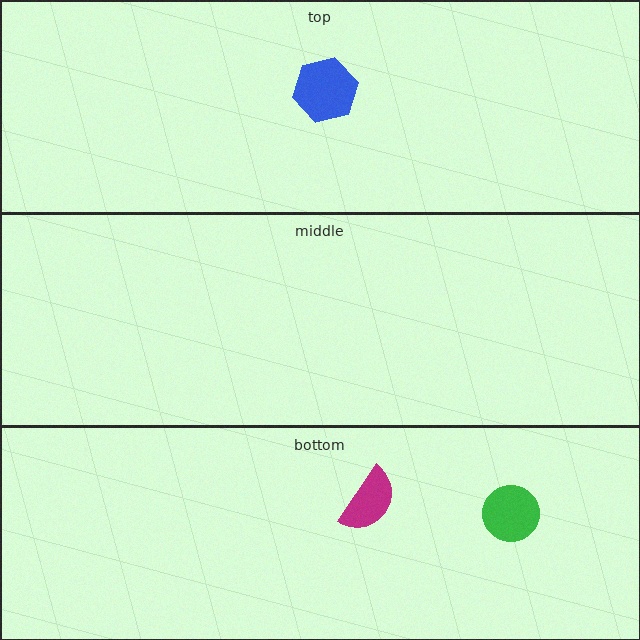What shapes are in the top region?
The blue hexagon.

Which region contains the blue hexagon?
The top region.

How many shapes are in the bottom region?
2.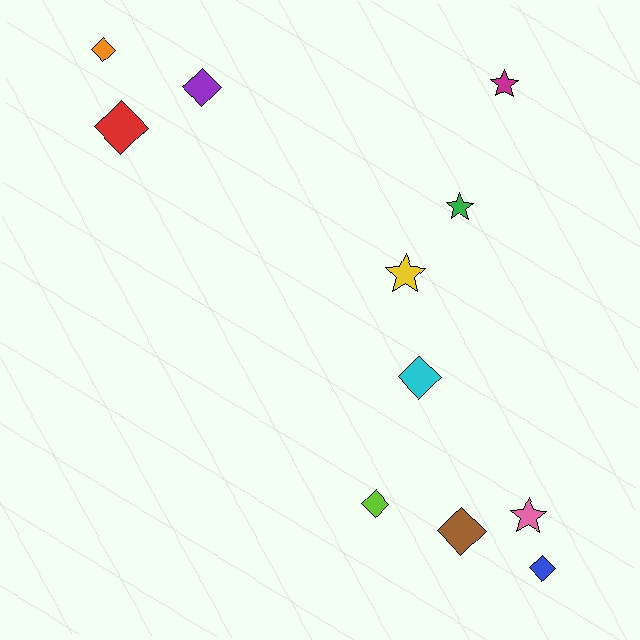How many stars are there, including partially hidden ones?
There are 4 stars.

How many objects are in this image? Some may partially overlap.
There are 11 objects.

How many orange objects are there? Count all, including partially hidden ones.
There is 1 orange object.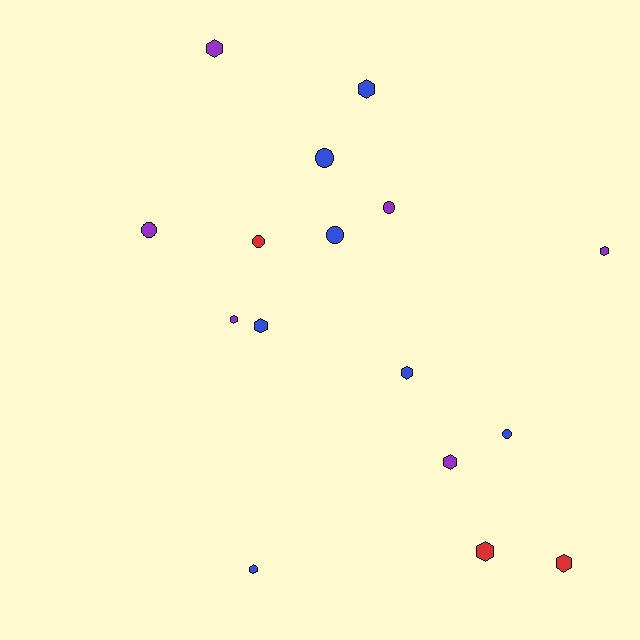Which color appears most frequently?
Blue, with 7 objects.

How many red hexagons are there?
There are 2 red hexagons.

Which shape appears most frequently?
Hexagon, with 10 objects.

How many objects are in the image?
There are 16 objects.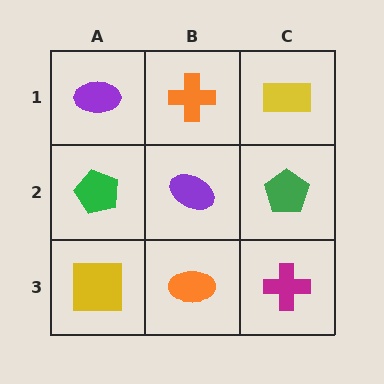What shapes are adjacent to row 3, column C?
A green pentagon (row 2, column C), an orange ellipse (row 3, column B).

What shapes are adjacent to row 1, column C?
A green pentagon (row 2, column C), an orange cross (row 1, column B).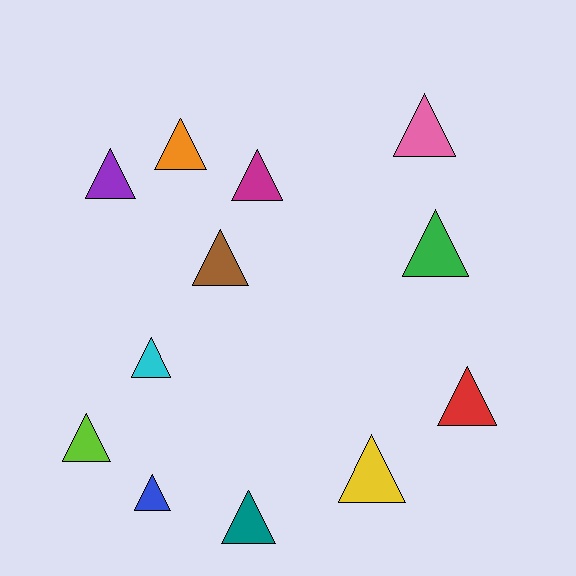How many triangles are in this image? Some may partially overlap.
There are 12 triangles.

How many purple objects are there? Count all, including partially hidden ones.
There is 1 purple object.